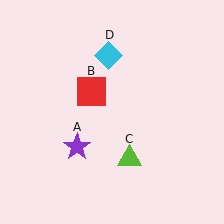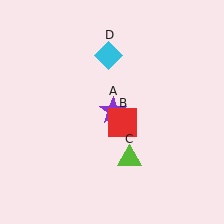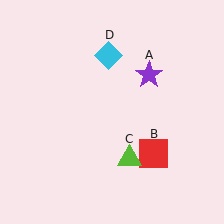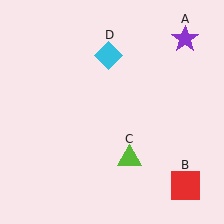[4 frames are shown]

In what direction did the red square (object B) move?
The red square (object B) moved down and to the right.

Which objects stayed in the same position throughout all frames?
Lime triangle (object C) and cyan diamond (object D) remained stationary.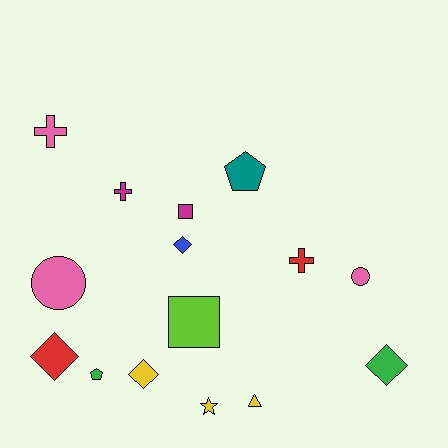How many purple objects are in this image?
There are no purple objects.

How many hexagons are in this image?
There are no hexagons.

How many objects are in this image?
There are 15 objects.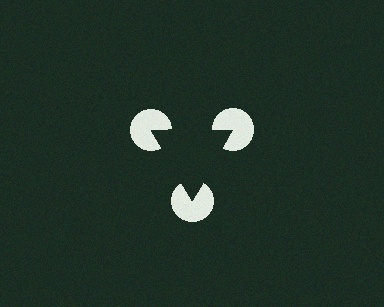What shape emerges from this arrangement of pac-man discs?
An illusory triangle — its edges are inferred from the aligned wedge cuts in the pac-man discs, not physically drawn.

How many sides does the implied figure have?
3 sides.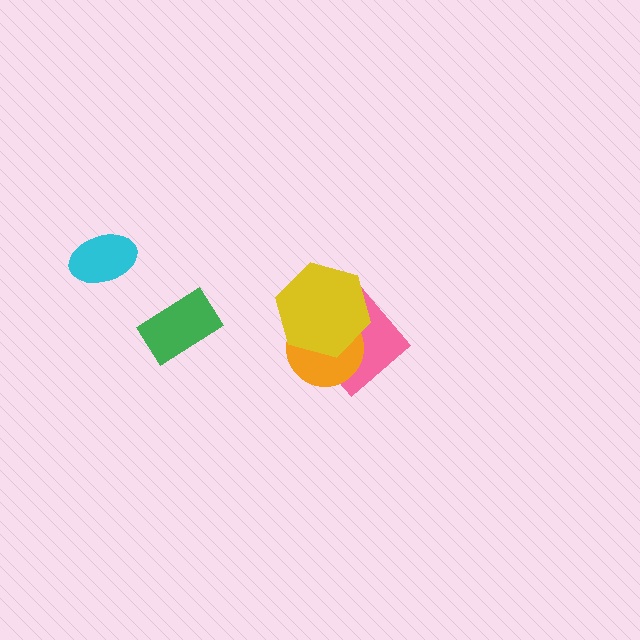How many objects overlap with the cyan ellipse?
0 objects overlap with the cyan ellipse.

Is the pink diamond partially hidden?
Yes, it is partially covered by another shape.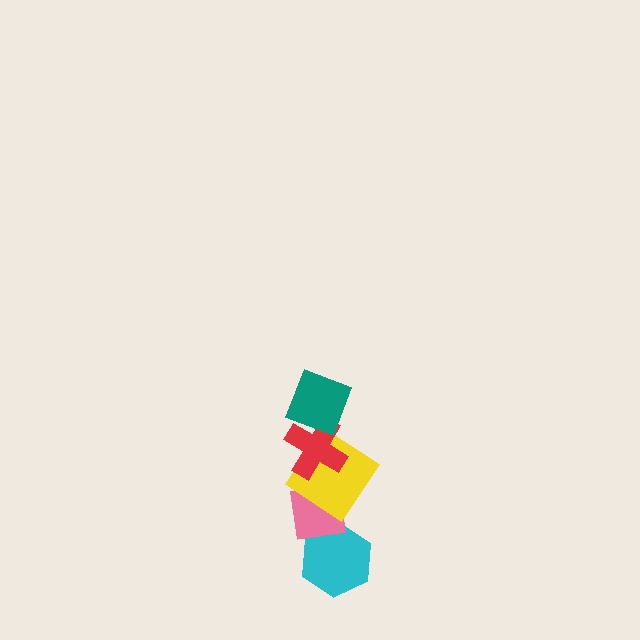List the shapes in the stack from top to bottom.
From top to bottom: the teal square, the red cross, the yellow diamond, the pink square, the cyan hexagon.